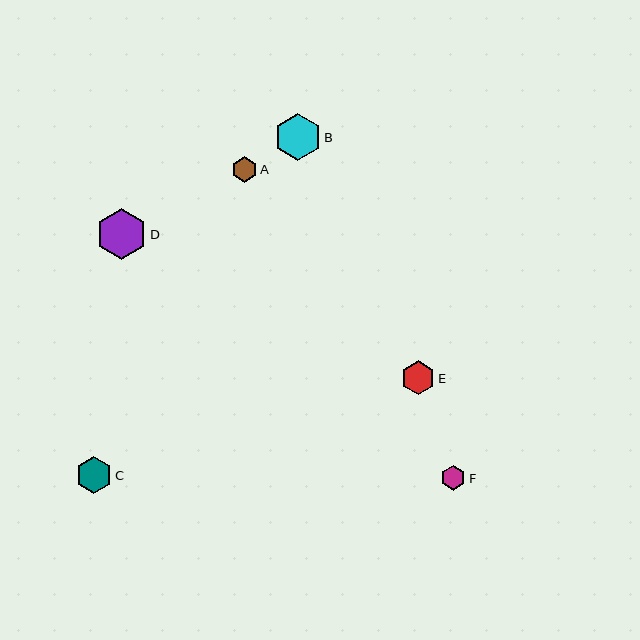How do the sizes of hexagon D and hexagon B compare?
Hexagon D and hexagon B are approximately the same size.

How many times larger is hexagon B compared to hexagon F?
Hexagon B is approximately 1.9 times the size of hexagon F.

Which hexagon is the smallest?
Hexagon F is the smallest with a size of approximately 25 pixels.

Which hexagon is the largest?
Hexagon D is the largest with a size of approximately 51 pixels.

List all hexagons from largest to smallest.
From largest to smallest: D, B, C, E, A, F.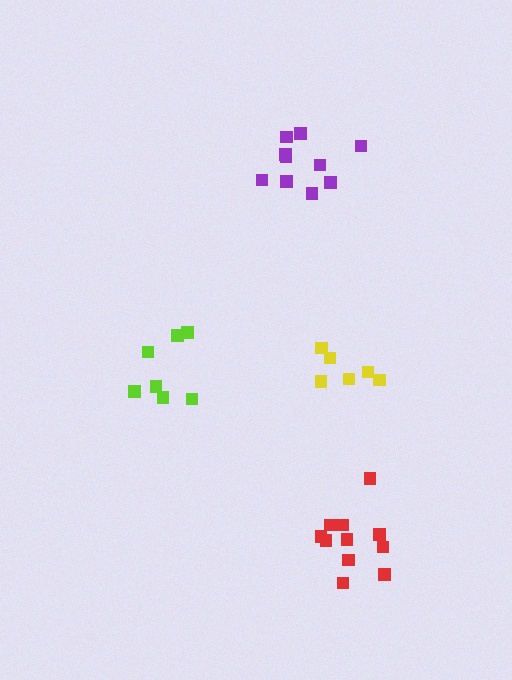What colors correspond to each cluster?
The clusters are colored: yellow, purple, red, lime.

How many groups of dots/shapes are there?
There are 4 groups.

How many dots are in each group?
Group 1: 6 dots, Group 2: 10 dots, Group 3: 11 dots, Group 4: 7 dots (34 total).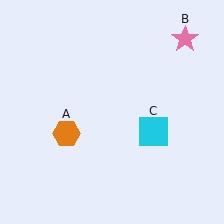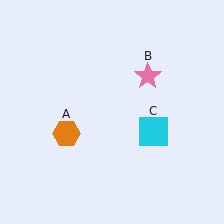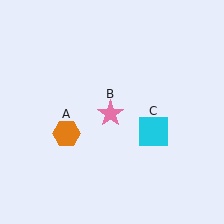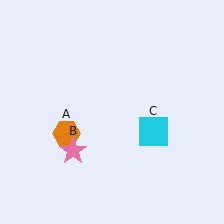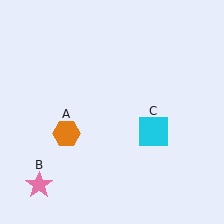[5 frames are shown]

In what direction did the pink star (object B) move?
The pink star (object B) moved down and to the left.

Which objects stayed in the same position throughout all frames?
Orange hexagon (object A) and cyan square (object C) remained stationary.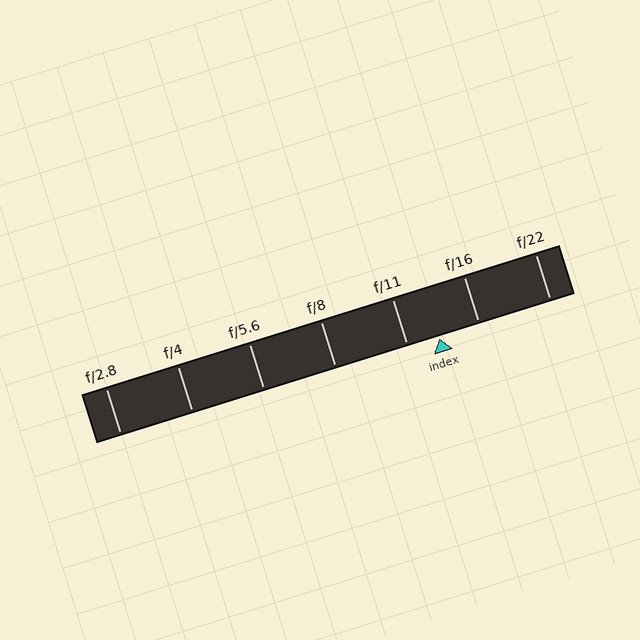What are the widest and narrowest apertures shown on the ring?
The widest aperture shown is f/2.8 and the narrowest is f/22.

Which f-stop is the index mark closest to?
The index mark is closest to f/11.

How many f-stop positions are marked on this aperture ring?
There are 7 f-stop positions marked.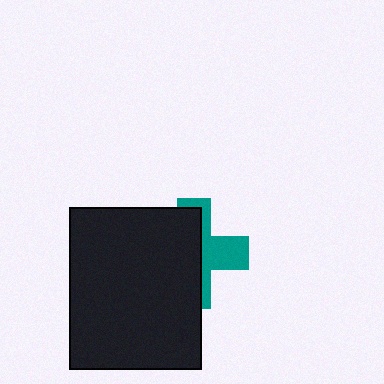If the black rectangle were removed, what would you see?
You would see the complete teal cross.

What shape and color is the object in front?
The object in front is a black rectangle.